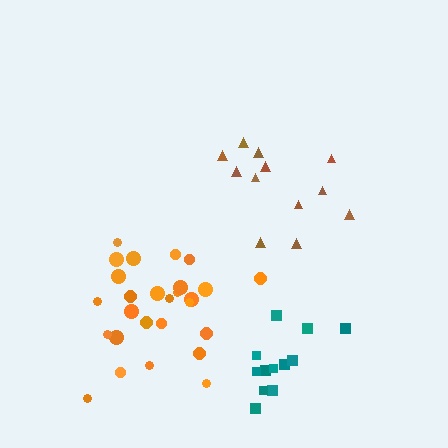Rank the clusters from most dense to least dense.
orange, teal, brown.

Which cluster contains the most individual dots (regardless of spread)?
Orange (27).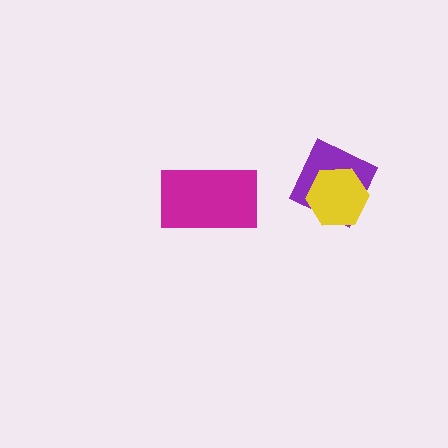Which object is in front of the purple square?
The yellow hexagon is in front of the purple square.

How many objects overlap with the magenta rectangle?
0 objects overlap with the magenta rectangle.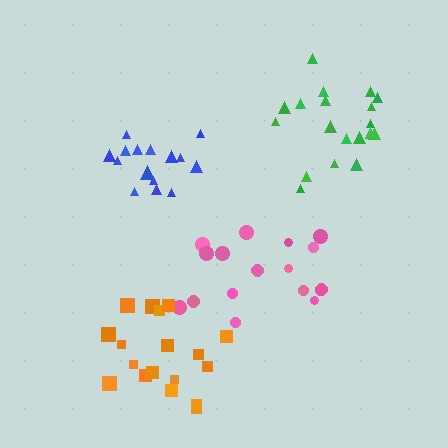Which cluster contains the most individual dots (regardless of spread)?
Green (20).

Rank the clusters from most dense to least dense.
blue, green, pink, orange.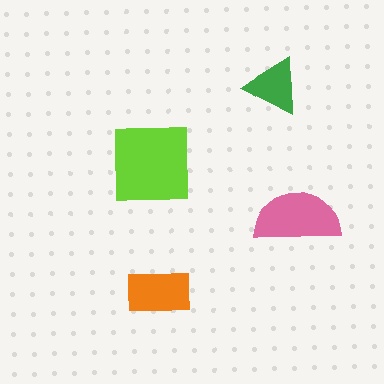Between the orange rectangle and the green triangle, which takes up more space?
The orange rectangle.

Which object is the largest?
The lime square.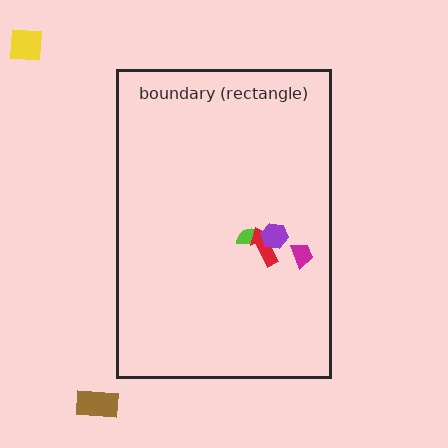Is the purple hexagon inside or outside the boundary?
Inside.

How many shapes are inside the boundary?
4 inside, 2 outside.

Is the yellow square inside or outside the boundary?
Outside.